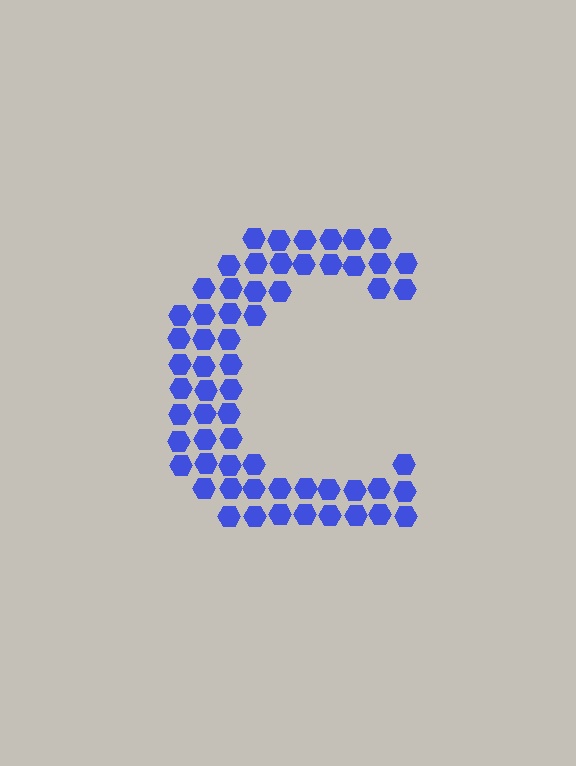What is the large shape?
The large shape is the letter C.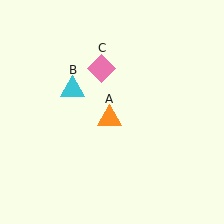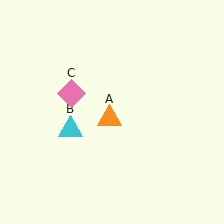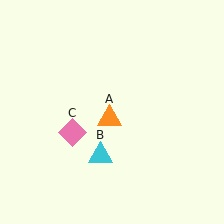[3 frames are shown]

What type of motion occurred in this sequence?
The cyan triangle (object B), pink diamond (object C) rotated counterclockwise around the center of the scene.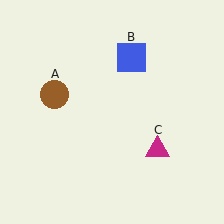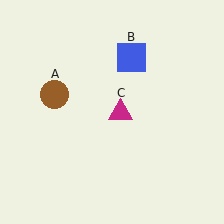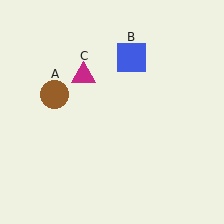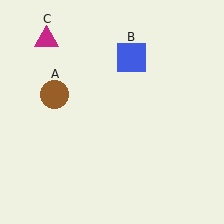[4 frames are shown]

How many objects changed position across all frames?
1 object changed position: magenta triangle (object C).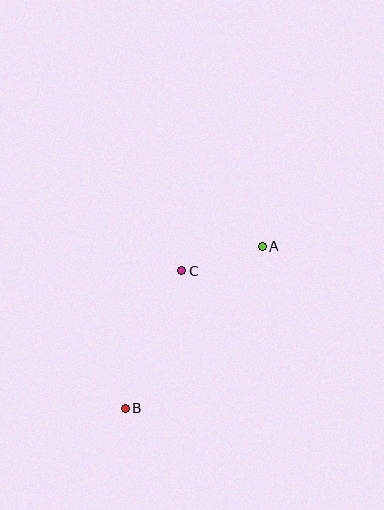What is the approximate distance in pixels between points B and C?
The distance between B and C is approximately 149 pixels.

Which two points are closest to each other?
Points A and C are closest to each other.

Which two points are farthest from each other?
Points A and B are farthest from each other.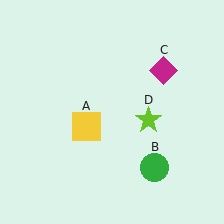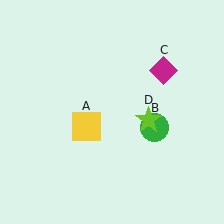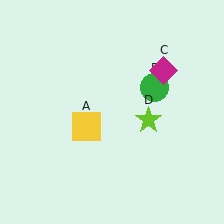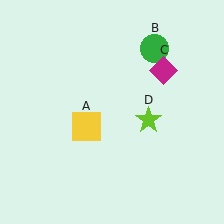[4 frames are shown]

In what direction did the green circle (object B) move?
The green circle (object B) moved up.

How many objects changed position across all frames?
1 object changed position: green circle (object B).